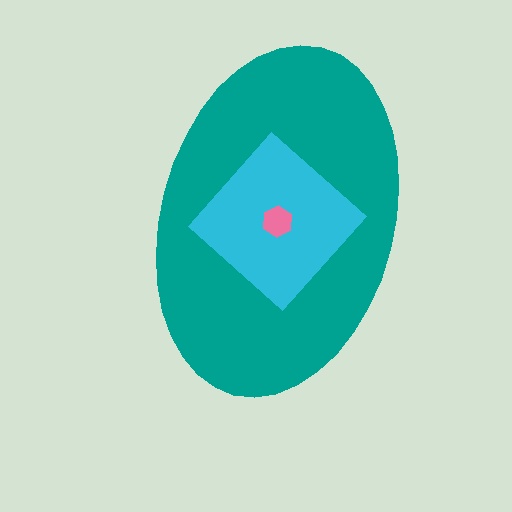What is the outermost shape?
The teal ellipse.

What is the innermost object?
The pink hexagon.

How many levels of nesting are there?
3.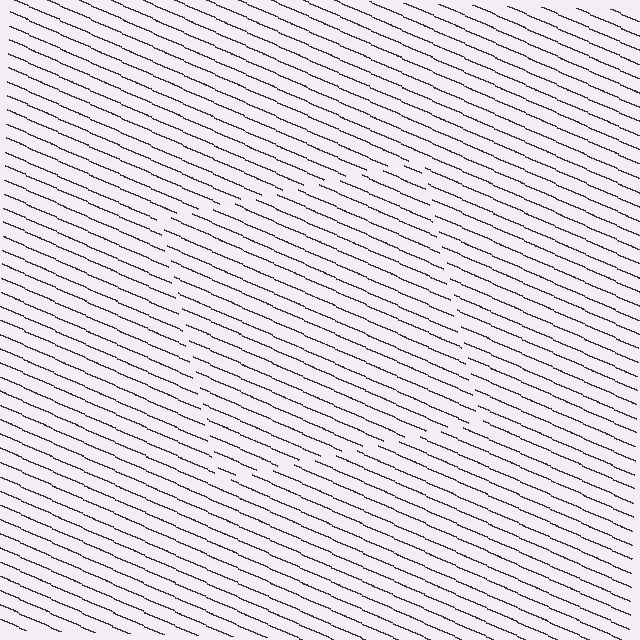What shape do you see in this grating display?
An illusory square. The interior of the shape contains the same grating, shifted by half a period — the contour is defined by the phase discontinuity where line-ends from the inner and outer gratings abut.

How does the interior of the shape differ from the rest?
The interior of the shape contains the same grating, shifted by half a period — the contour is defined by the phase discontinuity where line-ends from the inner and outer gratings abut.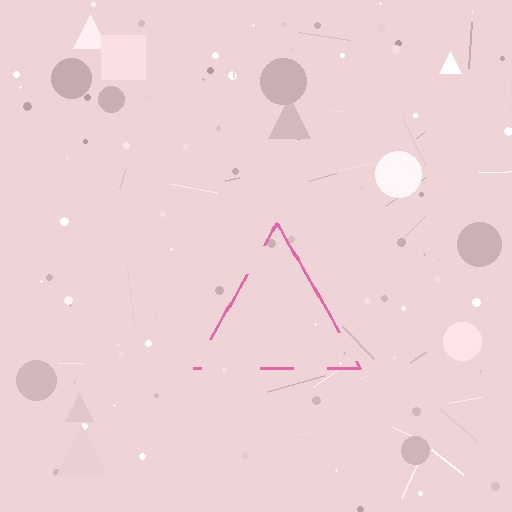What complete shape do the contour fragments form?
The contour fragments form a triangle.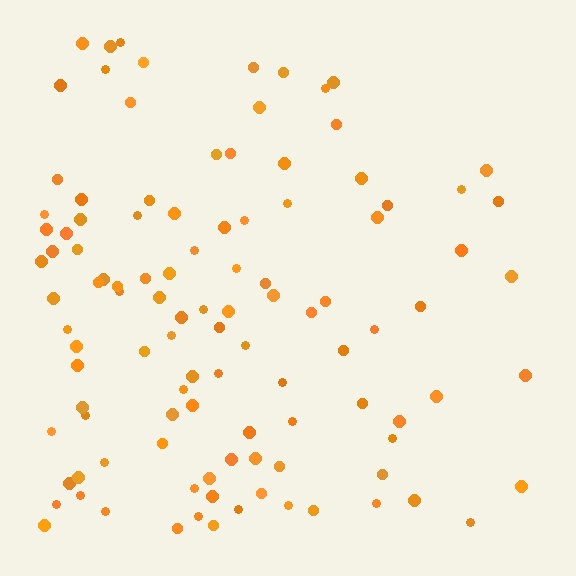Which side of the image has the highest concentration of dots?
The left.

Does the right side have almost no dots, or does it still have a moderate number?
Still a moderate number, just noticeably fewer than the left.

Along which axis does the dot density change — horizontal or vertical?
Horizontal.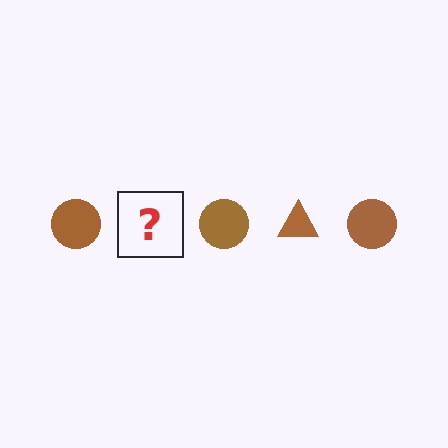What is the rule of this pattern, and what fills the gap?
The rule is that the pattern cycles through circle, triangle shapes in brown. The gap should be filled with a brown triangle.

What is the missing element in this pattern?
The missing element is a brown triangle.